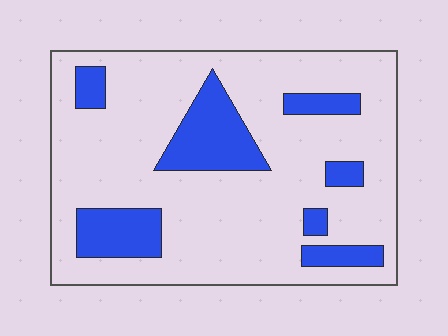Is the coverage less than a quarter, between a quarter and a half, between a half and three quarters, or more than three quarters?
Less than a quarter.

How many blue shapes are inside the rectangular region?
7.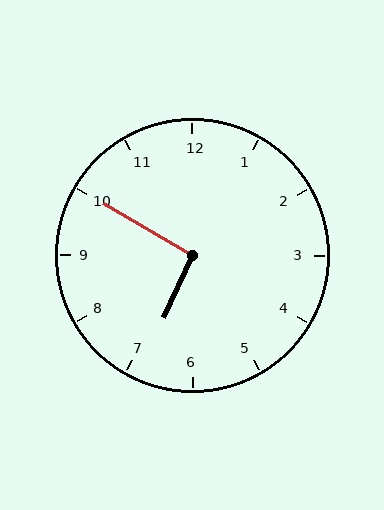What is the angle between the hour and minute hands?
Approximately 95 degrees.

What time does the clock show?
6:50.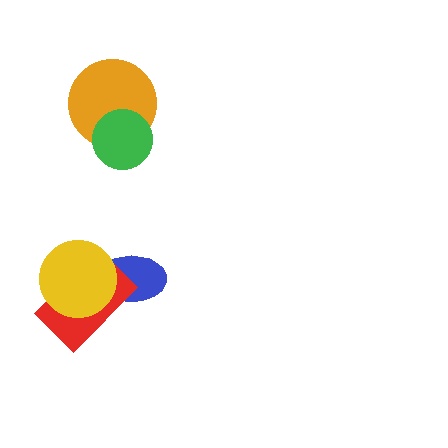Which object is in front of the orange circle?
The green circle is in front of the orange circle.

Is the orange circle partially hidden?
Yes, it is partially covered by another shape.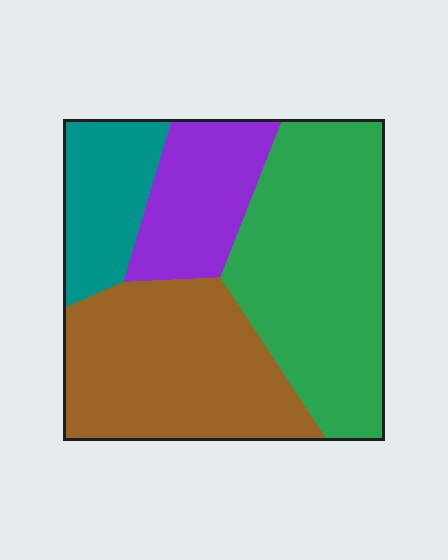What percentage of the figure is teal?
Teal covers around 15% of the figure.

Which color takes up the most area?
Green, at roughly 40%.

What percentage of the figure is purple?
Purple covers roughly 15% of the figure.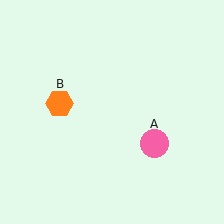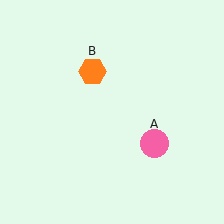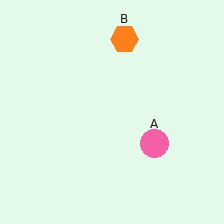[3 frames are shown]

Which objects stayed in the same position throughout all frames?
Pink circle (object A) remained stationary.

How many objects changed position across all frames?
1 object changed position: orange hexagon (object B).